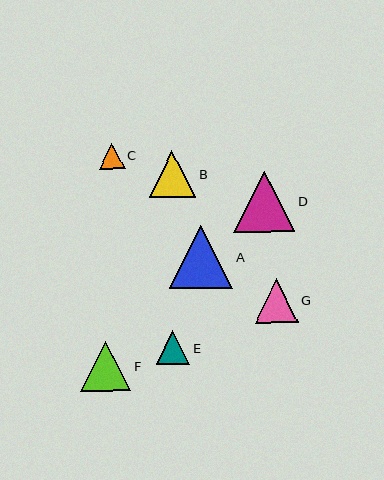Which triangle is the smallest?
Triangle C is the smallest with a size of approximately 26 pixels.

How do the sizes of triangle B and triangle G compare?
Triangle B and triangle G are approximately the same size.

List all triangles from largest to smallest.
From largest to smallest: A, D, F, B, G, E, C.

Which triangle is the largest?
Triangle A is the largest with a size of approximately 63 pixels.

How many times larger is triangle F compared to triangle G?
Triangle F is approximately 1.2 times the size of triangle G.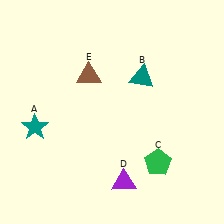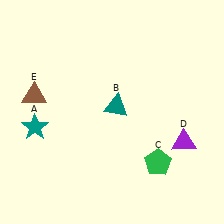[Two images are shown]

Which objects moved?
The objects that moved are: the teal triangle (B), the purple triangle (D), the brown triangle (E).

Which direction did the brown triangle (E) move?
The brown triangle (E) moved left.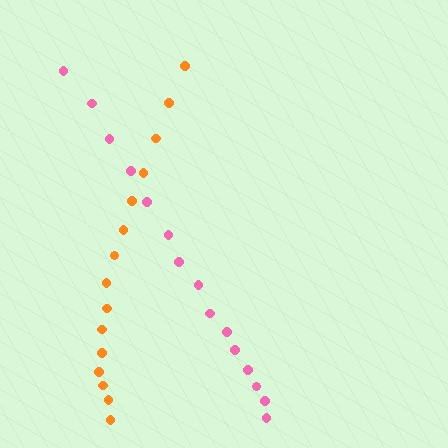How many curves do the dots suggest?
There are 2 distinct paths.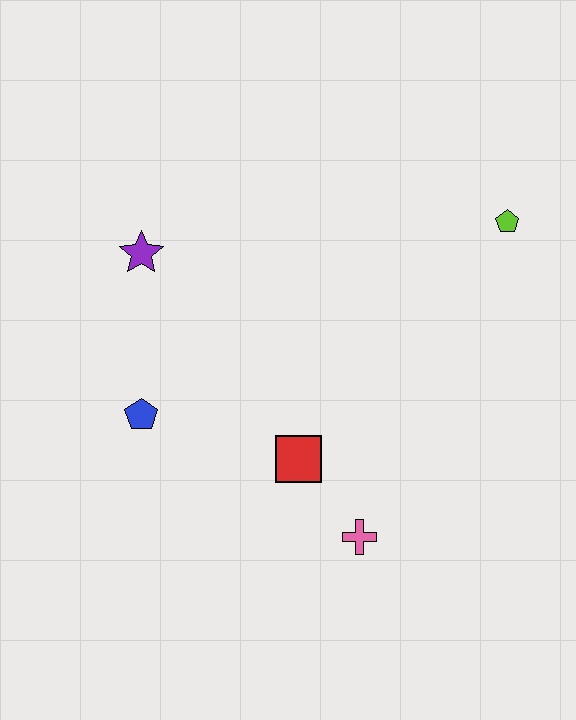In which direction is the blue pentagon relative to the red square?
The blue pentagon is to the left of the red square.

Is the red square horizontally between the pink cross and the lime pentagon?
No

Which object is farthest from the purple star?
The lime pentagon is farthest from the purple star.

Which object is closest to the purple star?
The blue pentagon is closest to the purple star.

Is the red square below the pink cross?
No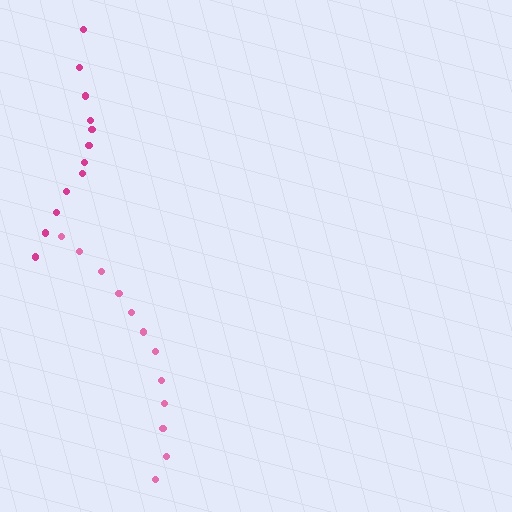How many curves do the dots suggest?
There are 2 distinct paths.